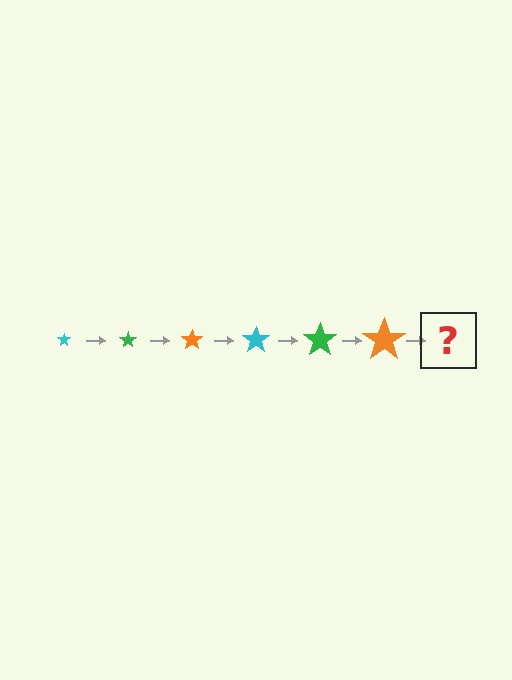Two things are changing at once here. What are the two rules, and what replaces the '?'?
The two rules are that the star grows larger each step and the color cycles through cyan, green, and orange. The '?' should be a cyan star, larger than the previous one.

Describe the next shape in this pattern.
It should be a cyan star, larger than the previous one.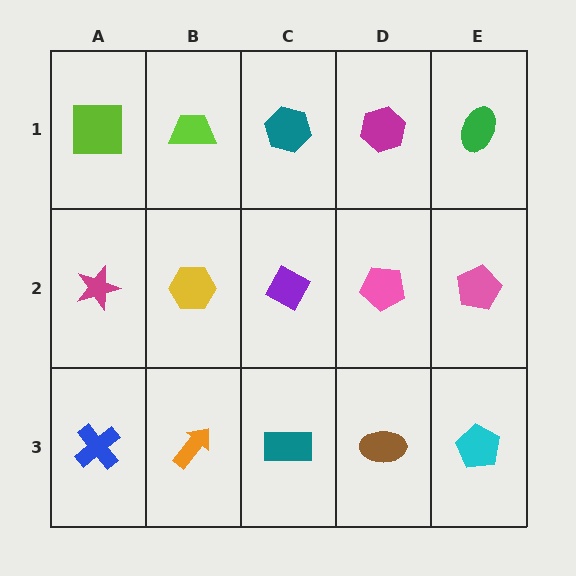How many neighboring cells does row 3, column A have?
2.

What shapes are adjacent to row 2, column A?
A lime square (row 1, column A), a blue cross (row 3, column A), a yellow hexagon (row 2, column B).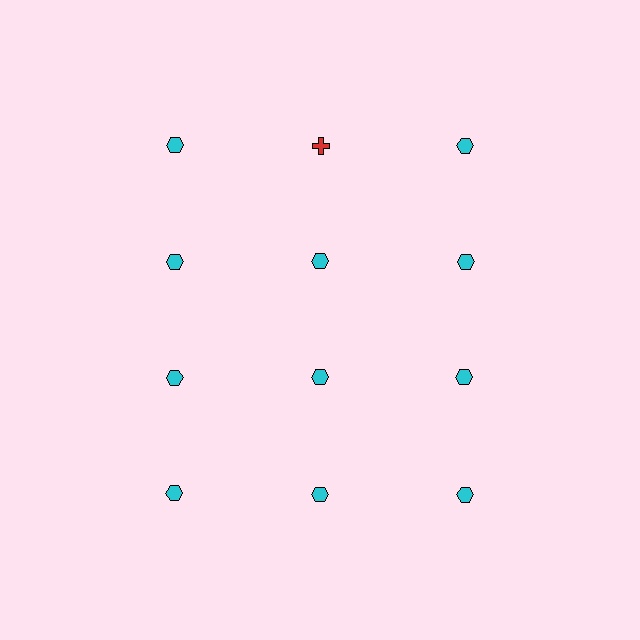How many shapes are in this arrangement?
There are 12 shapes arranged in a grid pattern.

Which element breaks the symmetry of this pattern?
The red cross in the top row, second from left column breaks the symmetry. All other shapes are cyan hexagons.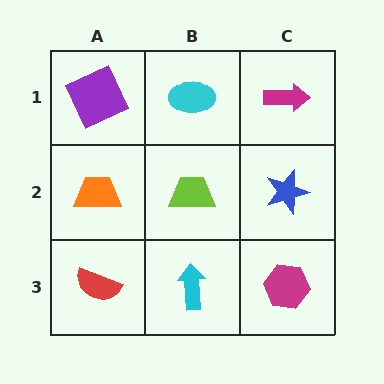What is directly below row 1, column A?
An orange trapezoid.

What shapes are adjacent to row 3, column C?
A blue star (row 2, column C), a cyan arrow (row 3, column B).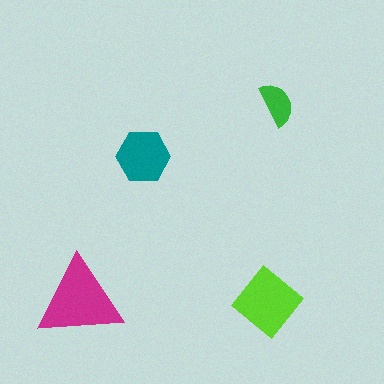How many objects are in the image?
There are 4 objects in the image.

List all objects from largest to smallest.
The magenta triangle, the lime diamond, the teal hexagon, the green semicircle.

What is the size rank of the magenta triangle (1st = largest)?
1st.